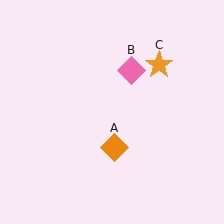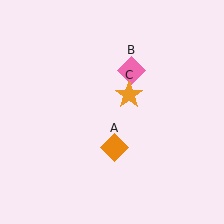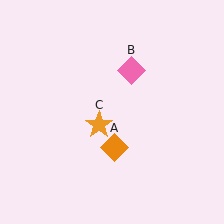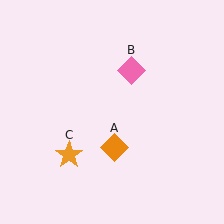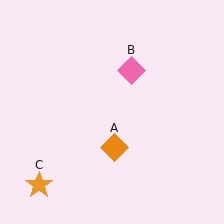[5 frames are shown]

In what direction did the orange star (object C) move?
The orange star (object C) moved down and to the left.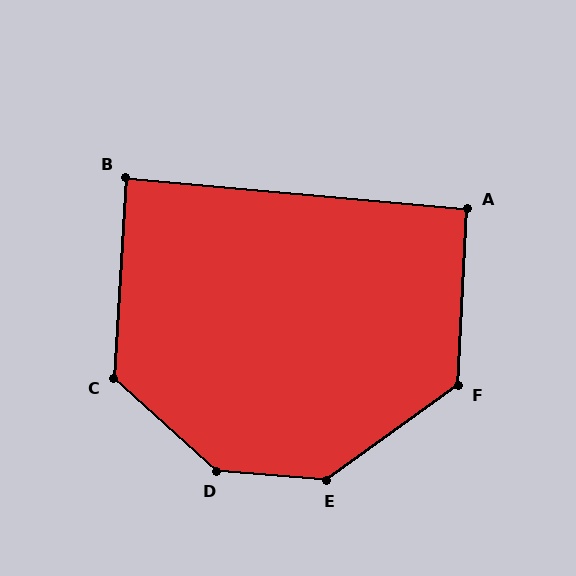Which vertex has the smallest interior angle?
B, at approximately 88 degrees.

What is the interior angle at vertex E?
Approximately 139 degrees (obtuse).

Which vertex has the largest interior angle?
D, at approximately 143 degrees.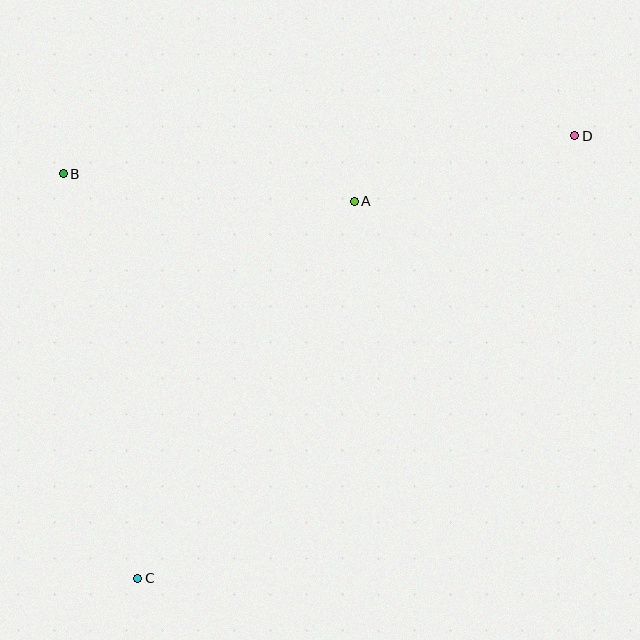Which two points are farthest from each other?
Points C and D are farthest from each other.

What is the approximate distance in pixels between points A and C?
The distance between A and C is approximately 435 pixels.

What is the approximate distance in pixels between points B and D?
The distance between B and D is approximately 513 pixels.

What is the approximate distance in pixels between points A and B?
The distance between A and B is approximately 292 pixels.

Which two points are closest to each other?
Points A and D are closest to each other.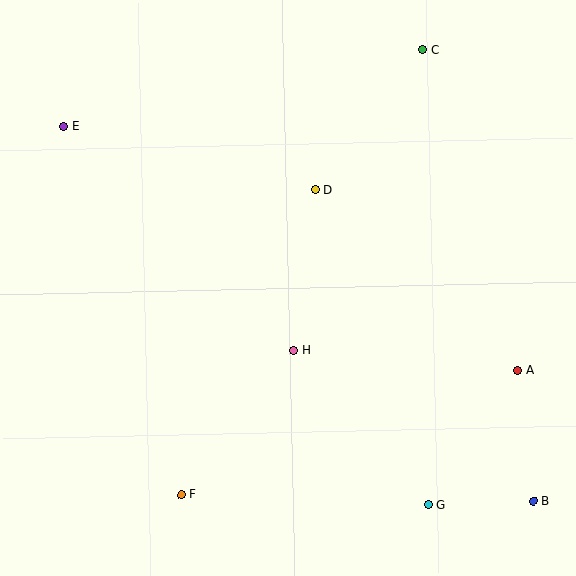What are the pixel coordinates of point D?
Point D is at (315, 190).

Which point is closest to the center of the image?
Point H at (294, 350) is closest to the center.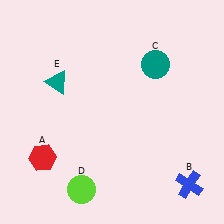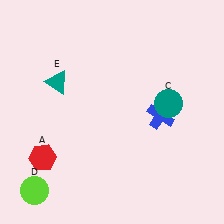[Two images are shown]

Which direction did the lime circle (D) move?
The lime circle (D) moved left.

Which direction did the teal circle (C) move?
The teal circle (C) moved down.